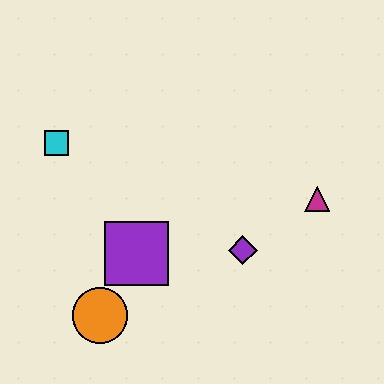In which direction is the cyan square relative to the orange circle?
The cyan square is above the orange circle.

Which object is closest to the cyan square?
The purple square is closest to the cyan square.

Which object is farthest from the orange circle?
The magenta triangle is farthest from the orange circle.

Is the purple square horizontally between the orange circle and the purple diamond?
Yes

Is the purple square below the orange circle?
No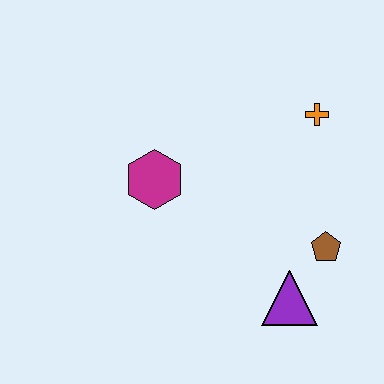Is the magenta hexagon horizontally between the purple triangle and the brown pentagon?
No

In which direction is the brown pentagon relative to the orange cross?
The brown pentagon is below the orange cross.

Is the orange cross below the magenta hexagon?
No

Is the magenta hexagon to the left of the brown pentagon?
Yes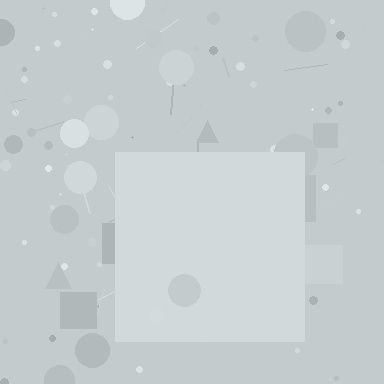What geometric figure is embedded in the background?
A square is embedded in the background.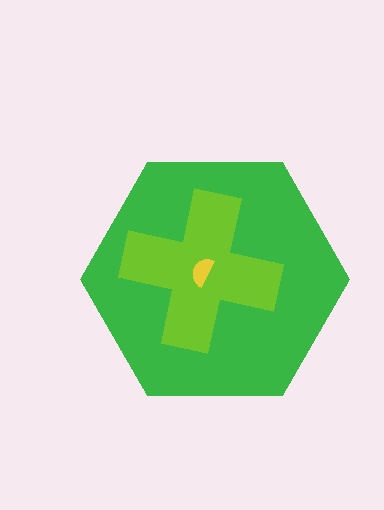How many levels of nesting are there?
3.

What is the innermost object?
The yellow semicircle.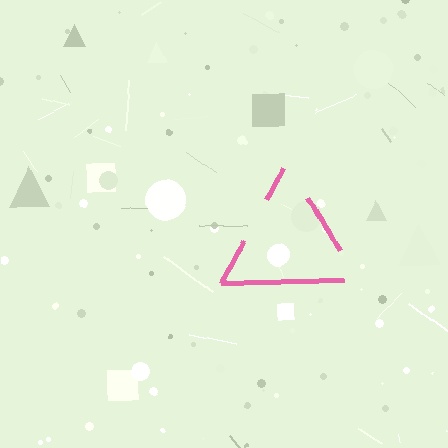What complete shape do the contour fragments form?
The contour fragments form a triangle.